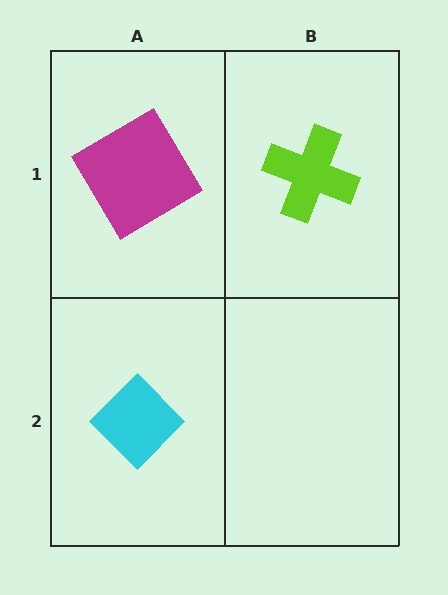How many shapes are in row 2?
1 shape.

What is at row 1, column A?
A magenta diamond.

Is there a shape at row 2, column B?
No, that cell is empty.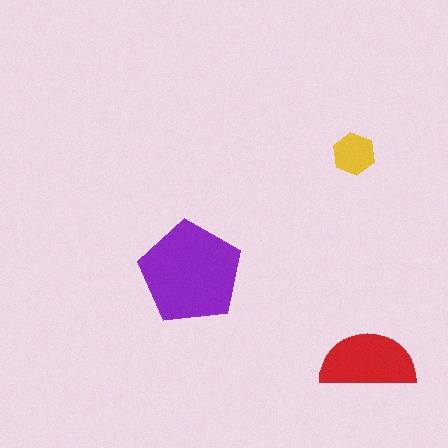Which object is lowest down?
The red semicircle is bottommost.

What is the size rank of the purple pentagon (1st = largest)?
1st.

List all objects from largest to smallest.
The purple pentagon, the red semicircle, the yellow hexagon.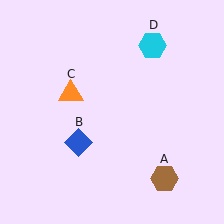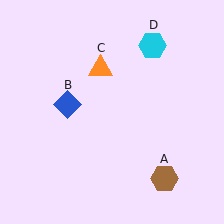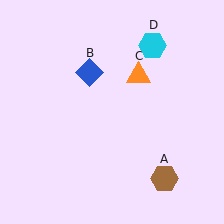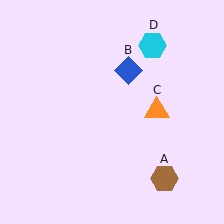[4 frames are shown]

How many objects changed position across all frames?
2 objects changed position: blue diamond (object B), orange triangle (object C).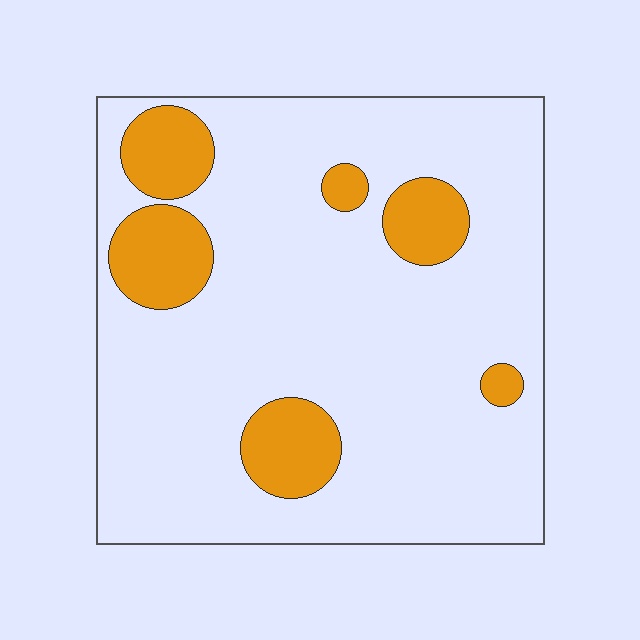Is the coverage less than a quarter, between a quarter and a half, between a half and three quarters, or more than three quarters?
Less than a quarter.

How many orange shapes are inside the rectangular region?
6.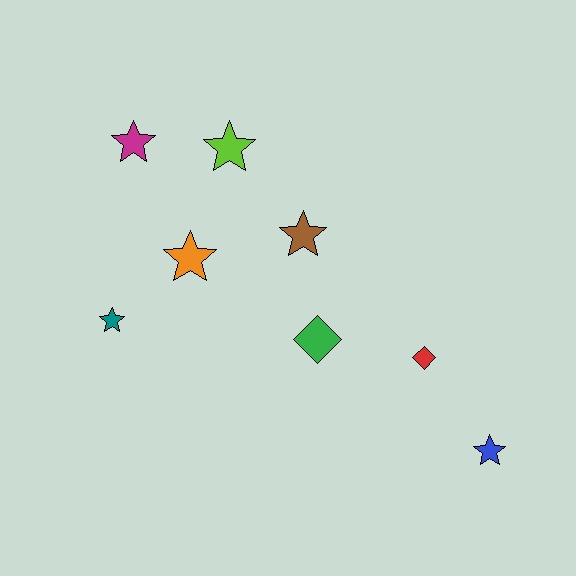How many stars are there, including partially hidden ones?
There are 6 stars.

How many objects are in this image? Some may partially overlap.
There are 8 objects.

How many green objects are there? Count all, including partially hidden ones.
There is 1 green object.